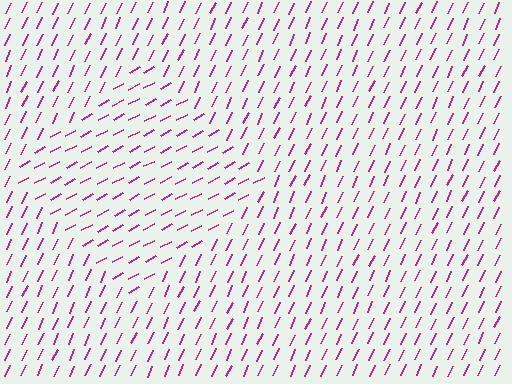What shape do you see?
I see a diamond.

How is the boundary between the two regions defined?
The boundary is defined purely by a change in line orientation (approximately 37 degrees difference). All lines are the same color and thickness.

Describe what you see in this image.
The image is filled with small magenta line segments. A diamond region in the image has lines oriented differently from the surrounding lines, creating a visible texture boundary.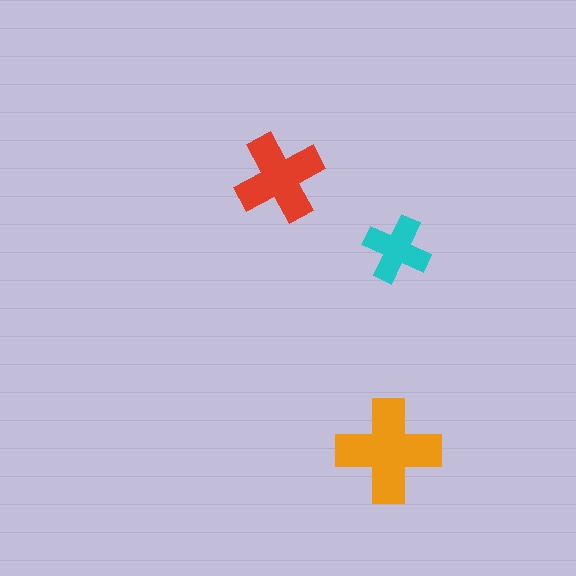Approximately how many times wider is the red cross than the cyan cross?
About 1.5 times wider.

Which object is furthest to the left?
The red cross is leftmost.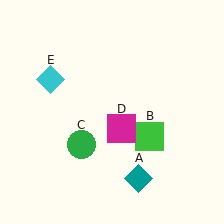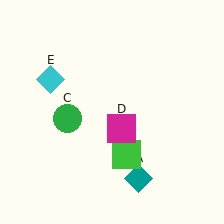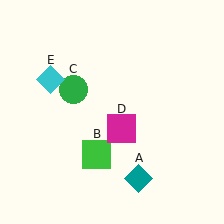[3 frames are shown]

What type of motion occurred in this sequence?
The green square (object B), green circle (object C) rotated clockwise around the center of the scene.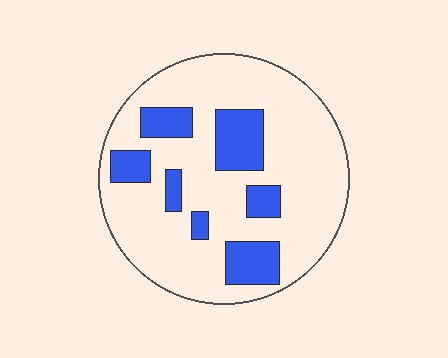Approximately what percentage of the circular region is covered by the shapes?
Approximately 20%.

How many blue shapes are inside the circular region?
7.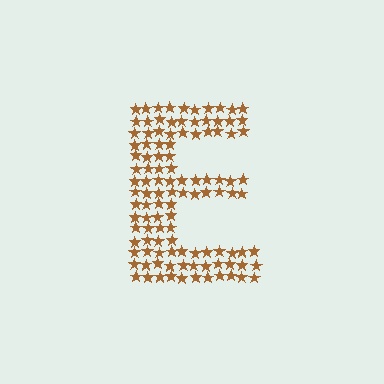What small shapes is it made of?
It is made of small stars.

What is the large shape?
The large shape is the letter E.